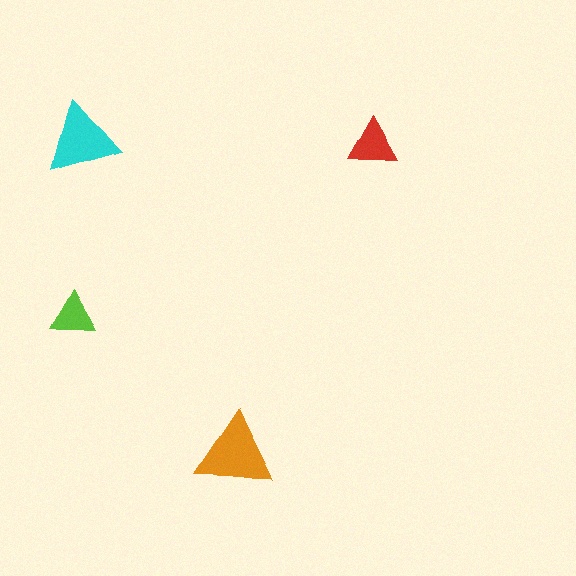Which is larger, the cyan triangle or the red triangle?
The cyan one.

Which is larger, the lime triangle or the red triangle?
The red one.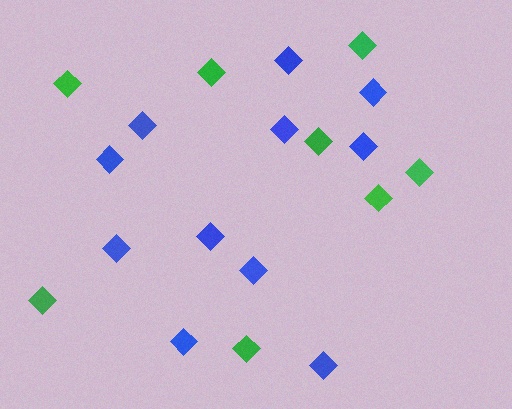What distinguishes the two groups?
There are 2 groups: one group of blue diamonds (11) and one group of green diamonds (8).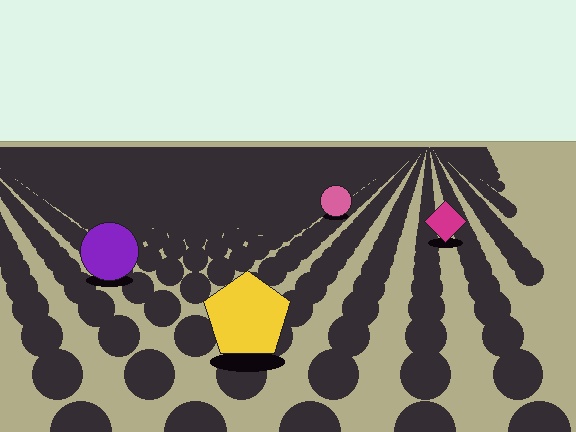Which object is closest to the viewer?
The yellow pentagon is closest. The texture marks near it are larger and more spread out.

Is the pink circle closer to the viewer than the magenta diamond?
No. The magenta diamond is closer — you can tell from the texture gradient: the ground texture is coarser near it.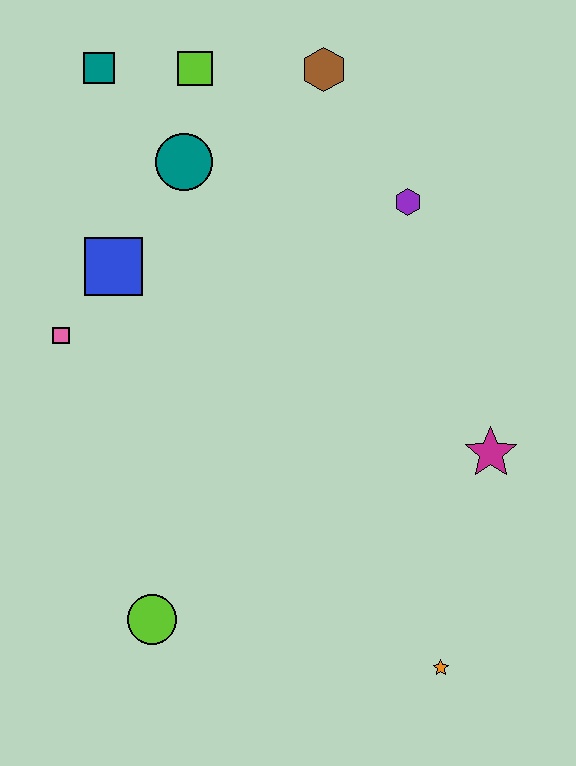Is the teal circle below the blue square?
No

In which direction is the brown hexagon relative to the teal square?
The brown hexagon is to the right of the teal square.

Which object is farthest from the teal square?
The orange star is farthest from the teal square.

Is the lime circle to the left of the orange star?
Yes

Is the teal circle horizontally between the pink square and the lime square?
Yes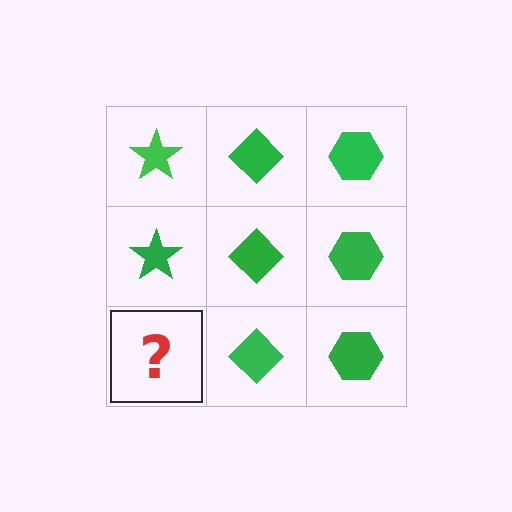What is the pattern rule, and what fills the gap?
The rule is that each column has a consistent shape. The gap should be filled with a green star.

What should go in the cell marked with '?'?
The missing cell should contain a green star.